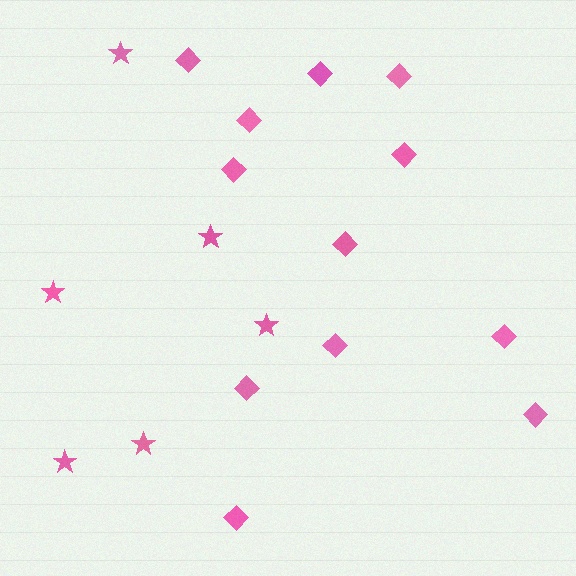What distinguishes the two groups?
There are 2 groups: one group of diamonds (12) and one group of stars (6).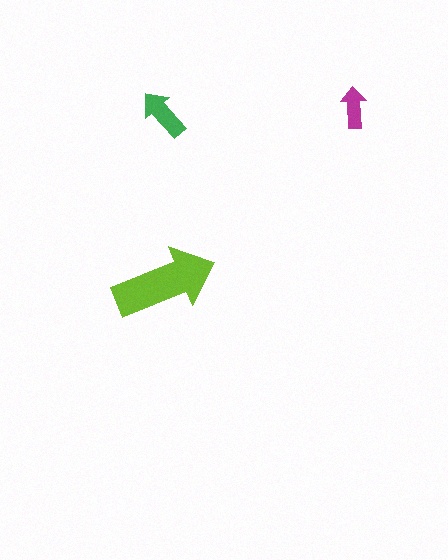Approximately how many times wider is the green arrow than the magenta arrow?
About 1.5 times wider.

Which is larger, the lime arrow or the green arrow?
The lime one.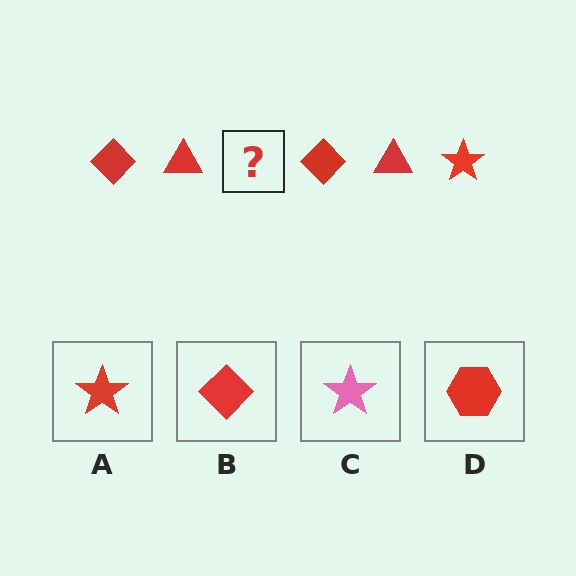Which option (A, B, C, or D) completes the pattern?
A.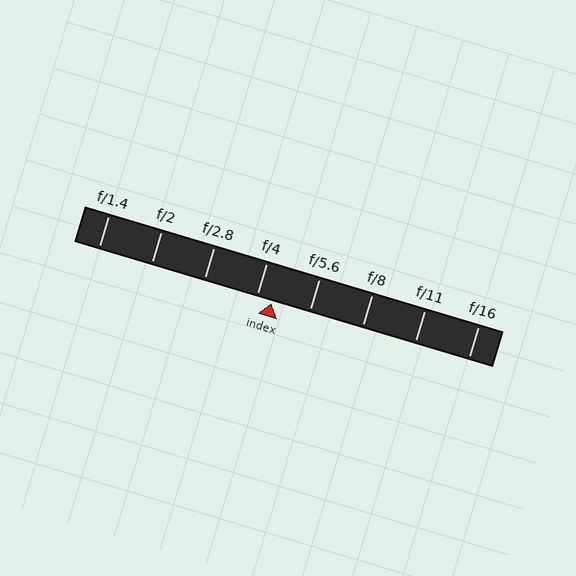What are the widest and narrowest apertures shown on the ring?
The widest aperture shown is f/1.4 and the narrowest is f/16.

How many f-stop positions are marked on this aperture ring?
There are 8 f-stop positions marked.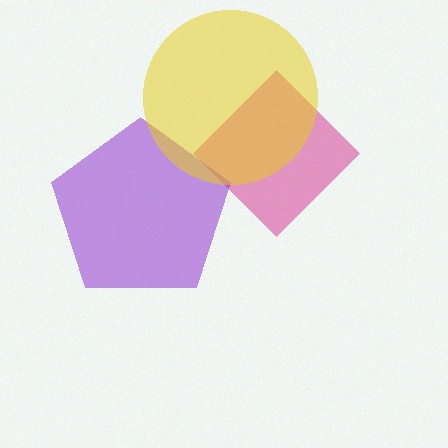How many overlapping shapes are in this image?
There are 3 overlapping shapes in the image.